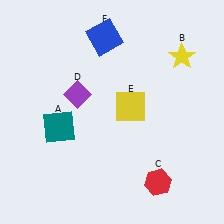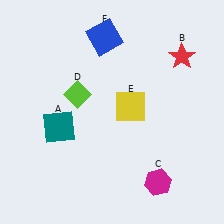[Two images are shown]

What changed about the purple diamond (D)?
In Image 1, D is purple. In Image 2, it changed to lime.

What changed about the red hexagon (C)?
In Image 1, C is red. In Image 2, it changed to magenta.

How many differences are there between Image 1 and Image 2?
There are 3 differences between the two images.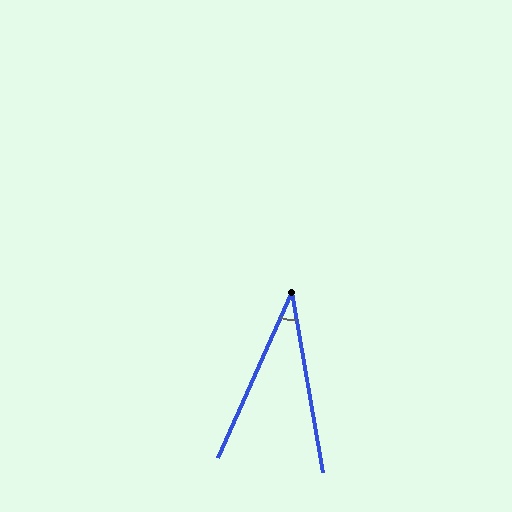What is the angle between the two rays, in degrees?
Approximately 34 degrees.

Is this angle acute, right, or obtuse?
It is acute.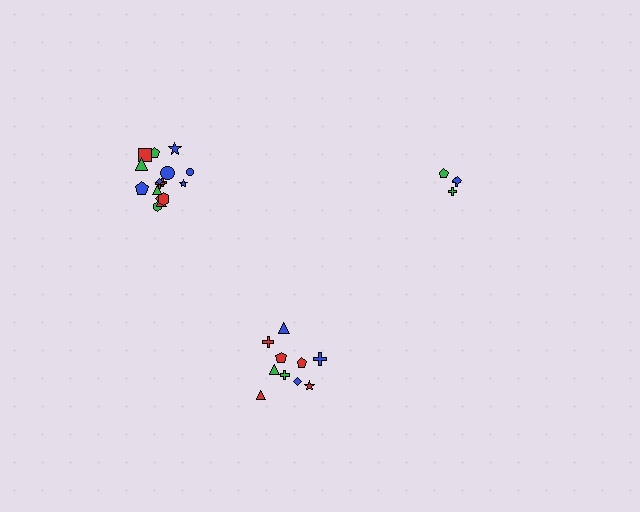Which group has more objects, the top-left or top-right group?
The top-left group.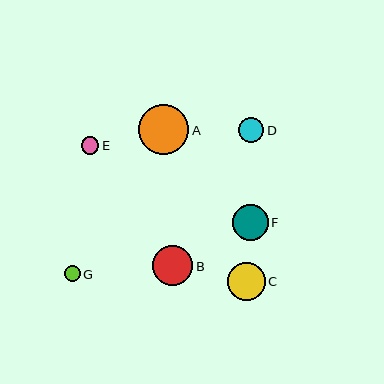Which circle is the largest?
Circle A is the largest with a size of approximately 50 pixels.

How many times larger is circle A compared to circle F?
Circle A is approximately 1.4 times the size of circle F.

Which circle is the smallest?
Circle G is the smallest with a size of approximately 16 pixels.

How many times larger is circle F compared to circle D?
Circle F is approximately 1.4 times the size of circle D.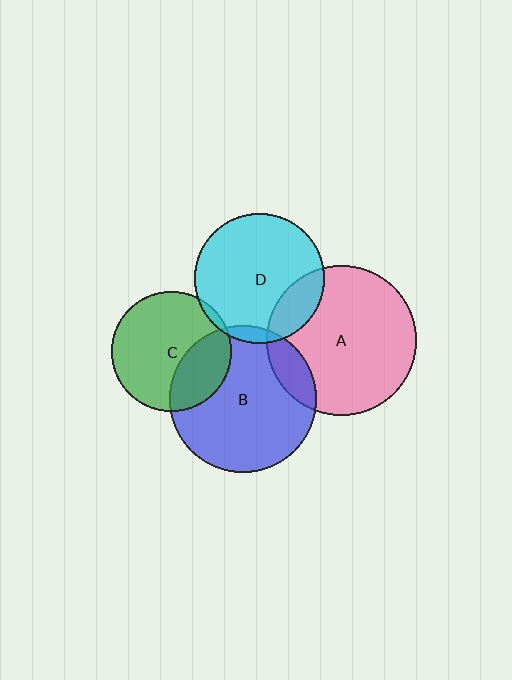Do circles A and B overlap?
Yes.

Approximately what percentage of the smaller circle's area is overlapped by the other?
Approximately 15%.